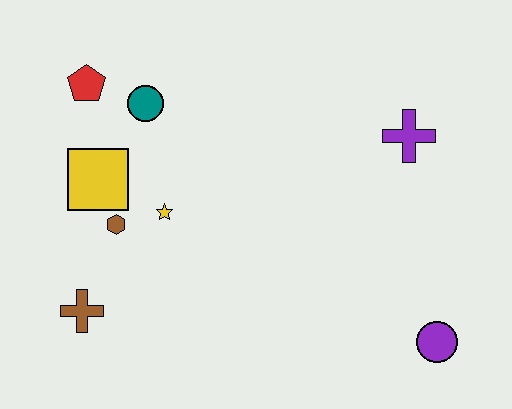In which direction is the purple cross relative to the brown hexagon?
The purple cross is to the right of the brown hexagon.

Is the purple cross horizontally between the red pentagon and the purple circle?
Yes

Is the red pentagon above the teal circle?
Yes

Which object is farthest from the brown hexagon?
The purple circle is farthest from the brown hexagon.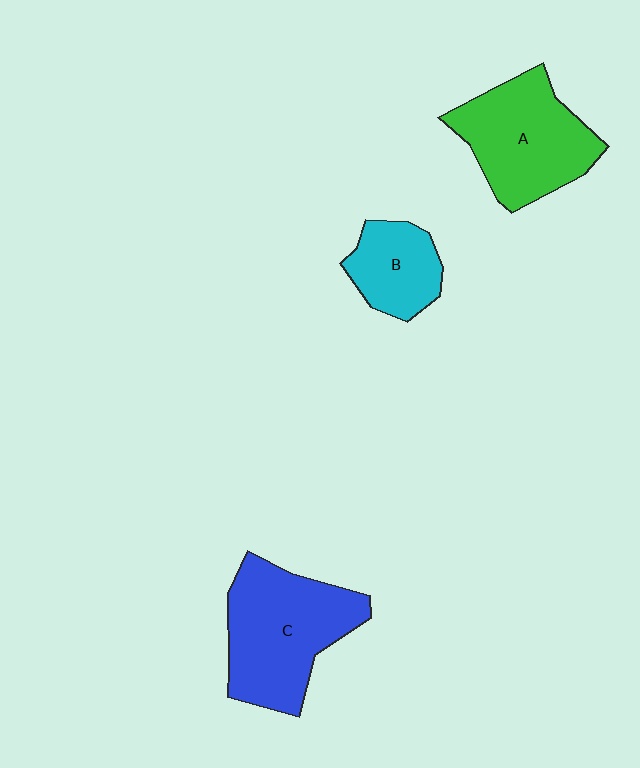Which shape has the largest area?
Shape C (blue).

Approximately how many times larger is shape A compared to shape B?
Approximately 1.8 times.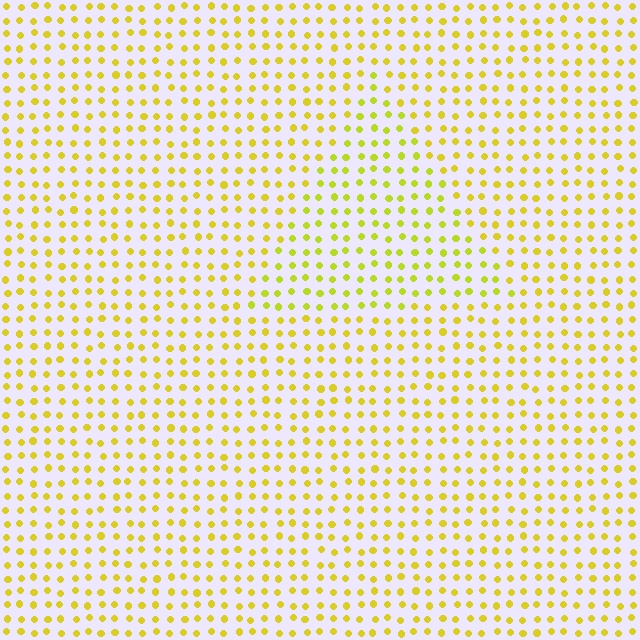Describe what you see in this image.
The image is filled with small yellow elements in a uniform arrangement. A triangle-shaped region is visible where the elements are tinted to a slightly different hue, forming a subtle color boundary.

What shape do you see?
I see a triangle.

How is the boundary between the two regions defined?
The boundary is defined purely by a slight shift in hue (about 17 degrees). Spacing, size, and orientation are identical on both sides.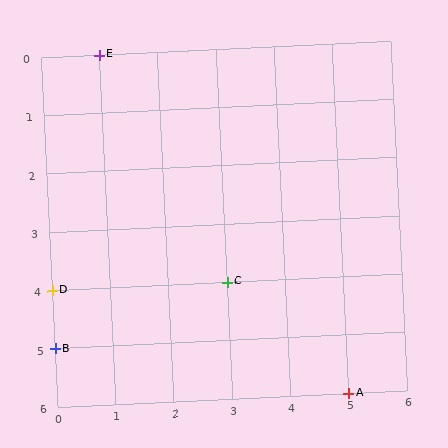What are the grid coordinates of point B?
Point B is at grid coordinates (0, 5).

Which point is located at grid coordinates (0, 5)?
Point B is at (0, 5).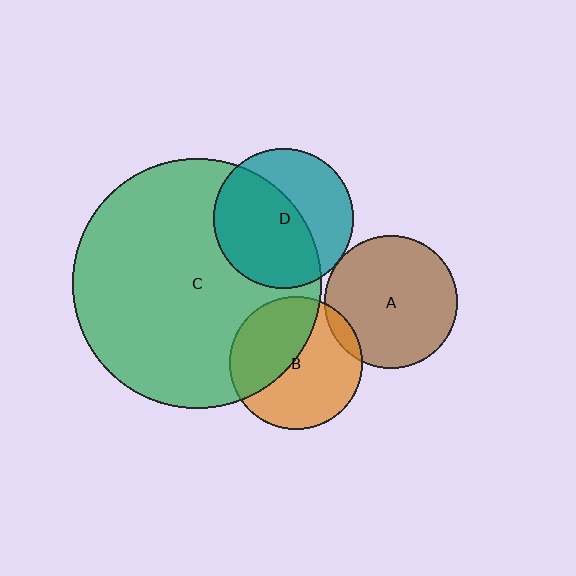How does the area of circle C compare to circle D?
Approximately 3.2 times.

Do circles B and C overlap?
Yes.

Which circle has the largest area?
Circle C (green).